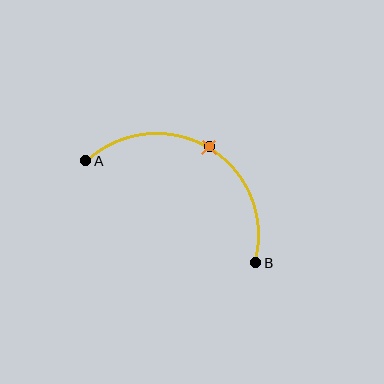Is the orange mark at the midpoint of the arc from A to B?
Yes. The orange mark lies on the arc at equal arc-length from both A and B — it is the arc midpoint.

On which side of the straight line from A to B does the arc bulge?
The arc bulges above the straight line connecting A and B.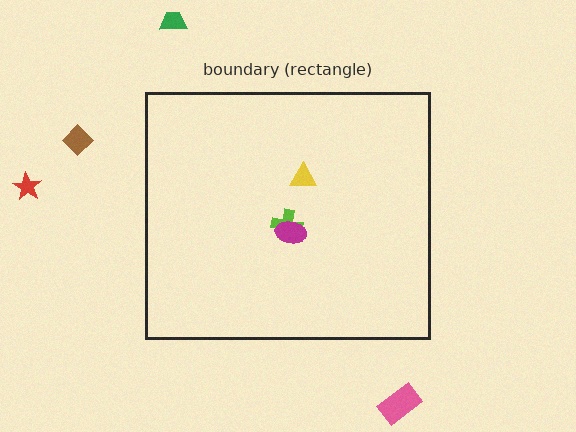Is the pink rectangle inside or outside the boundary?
Outside.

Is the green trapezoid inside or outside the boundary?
Outside.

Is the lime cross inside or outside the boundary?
Inside.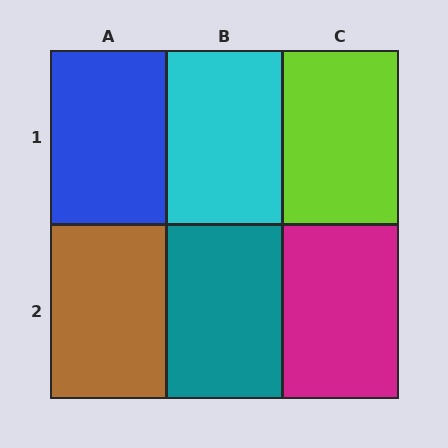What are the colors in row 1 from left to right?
Blue, cyan, lime.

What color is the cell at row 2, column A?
Brown.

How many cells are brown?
1 cell is brown.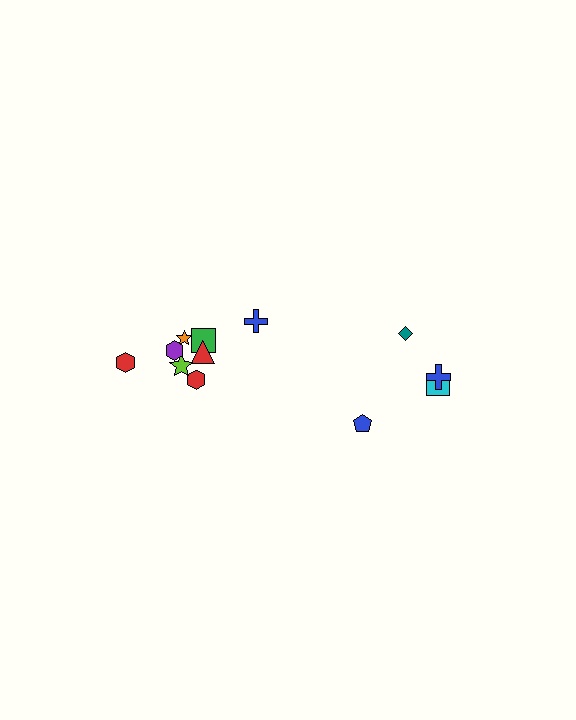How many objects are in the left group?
There are 8 objects.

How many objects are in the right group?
There are 4 objects.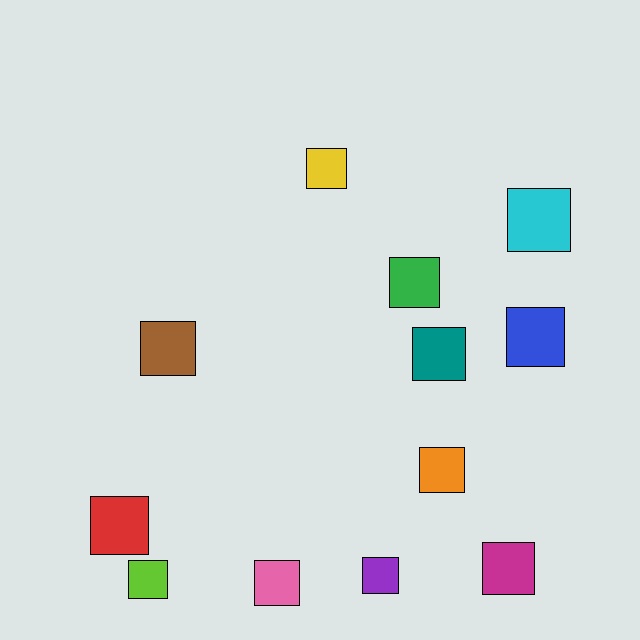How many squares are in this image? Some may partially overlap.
There are 12 squares.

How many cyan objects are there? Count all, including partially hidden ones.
There is 1 cyan object.